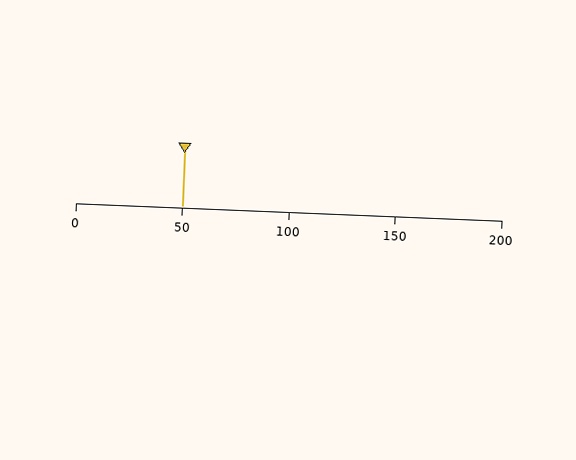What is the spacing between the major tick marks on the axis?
The major ticks are spaced 50 apart.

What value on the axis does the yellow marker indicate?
The marker indicates approximately 50.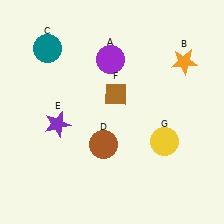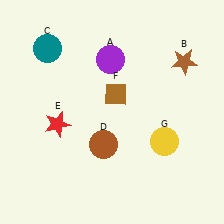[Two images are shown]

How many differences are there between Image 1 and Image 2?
There are 2 differences between the two images.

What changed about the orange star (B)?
In Image 1, B is orange. In Image 2, it changed to brown.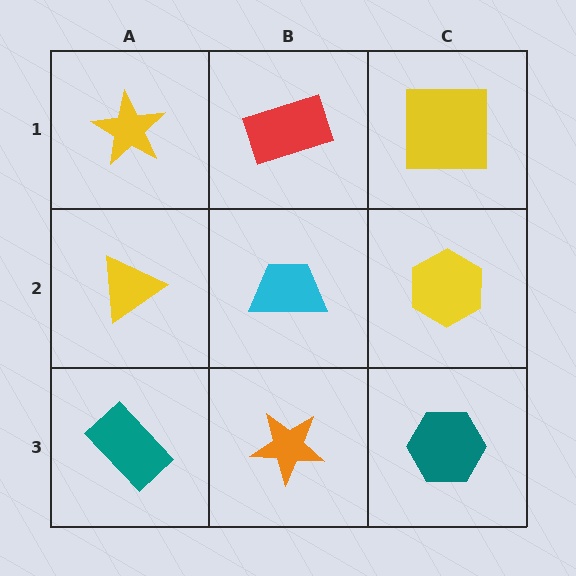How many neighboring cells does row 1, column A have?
2.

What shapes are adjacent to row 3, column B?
A cyan trapezoid (row 2, column B), a teal rectangle (row 3, column A), a teal hexagon (row 3, column C).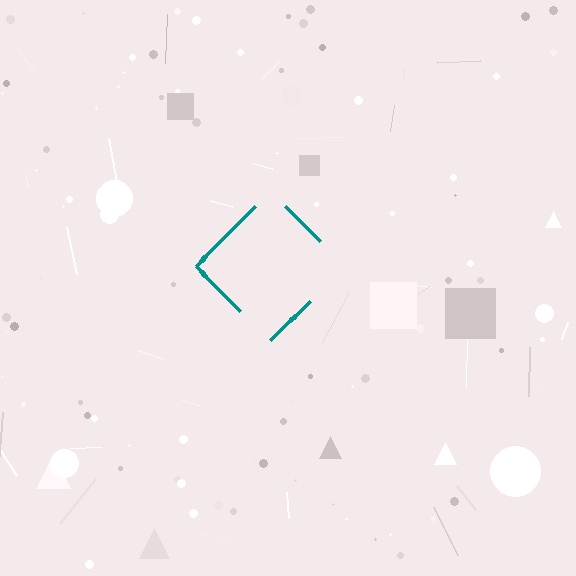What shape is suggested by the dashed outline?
The dashed outline suggests a diamond.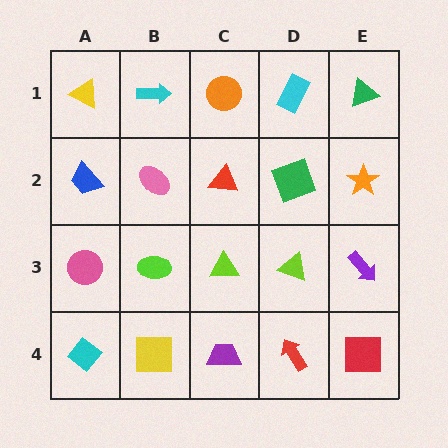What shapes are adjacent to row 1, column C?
A red triangle (row 2, column C), a cyan arrow (row 1, column B), a cyan rectangle (row 1, column D).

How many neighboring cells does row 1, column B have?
3.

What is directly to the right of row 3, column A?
A lime ellipse.